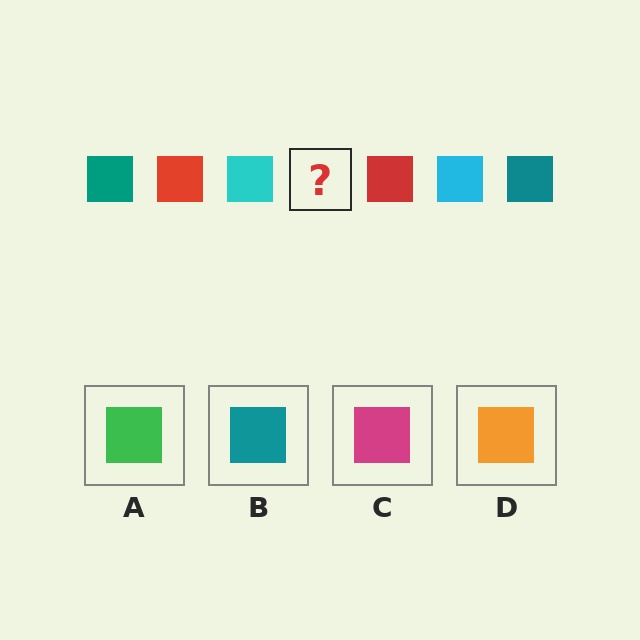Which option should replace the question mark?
Option B.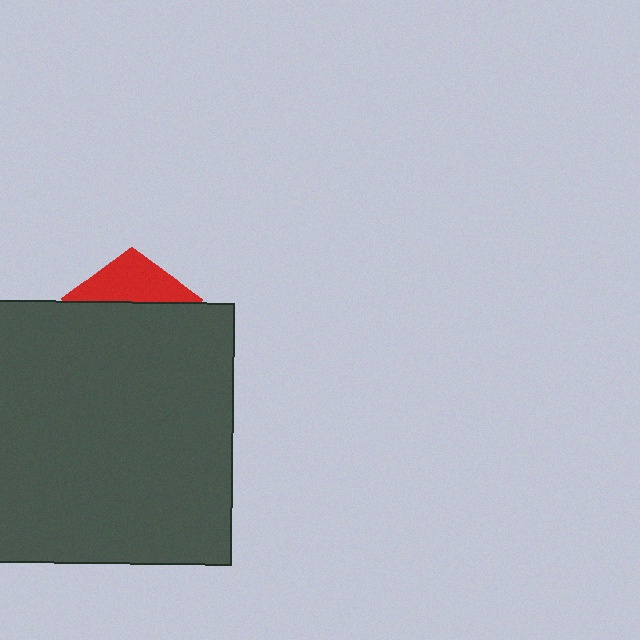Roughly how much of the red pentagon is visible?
A small part of it is visible (roughly 30%).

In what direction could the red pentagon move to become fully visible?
The red pentagon could move up. That would shift it out from behind the dark gray square entirely.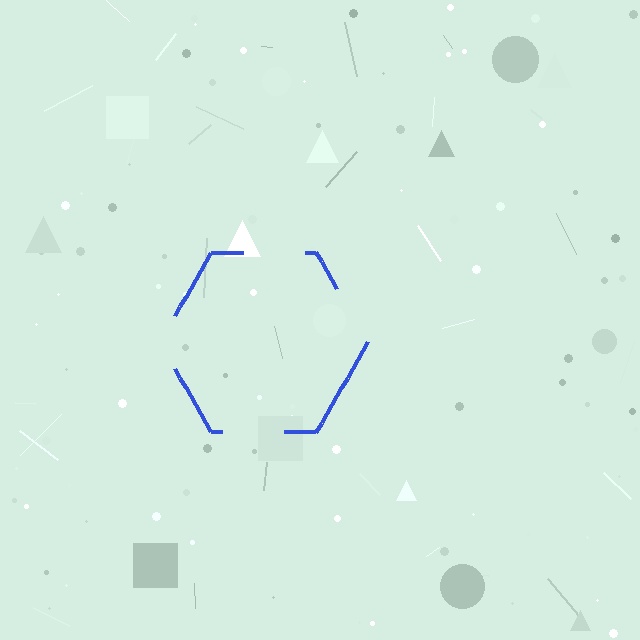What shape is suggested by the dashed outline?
The dashed outline suggests a hexagon.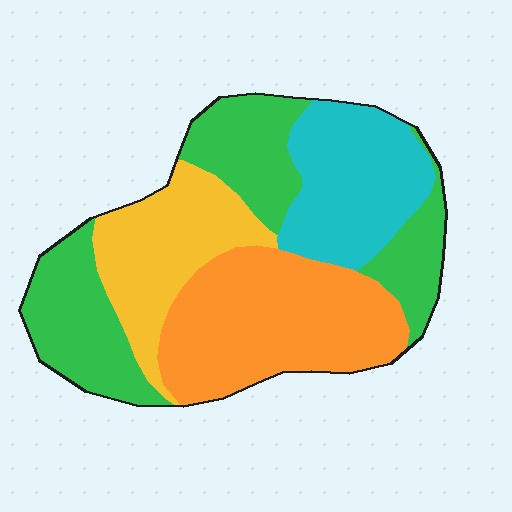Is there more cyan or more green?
Green.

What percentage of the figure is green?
Green covers 32% of the figure.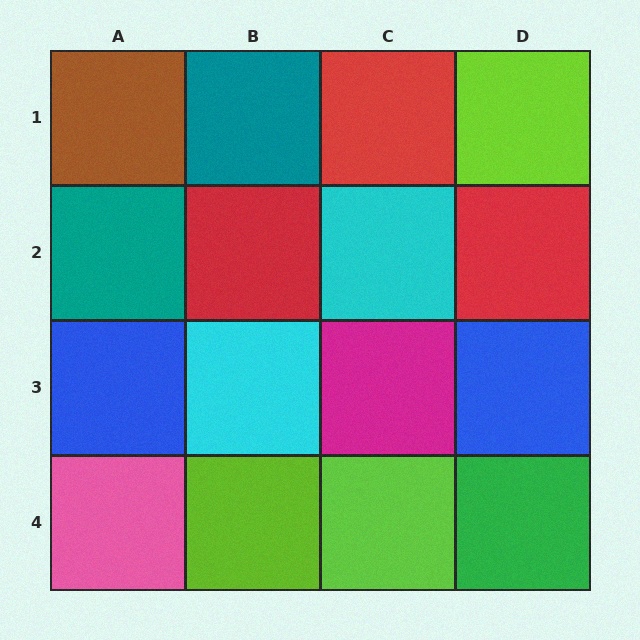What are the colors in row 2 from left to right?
Teal, red, cyan, red.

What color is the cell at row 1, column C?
Red.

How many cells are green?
1 cell is green.